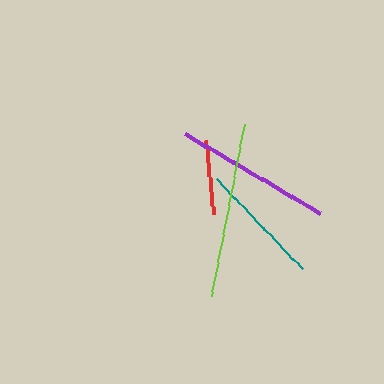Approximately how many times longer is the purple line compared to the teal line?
The purple line is approximately 1.3 times the length of the teal line.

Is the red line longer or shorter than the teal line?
The teal line is longer than the red line.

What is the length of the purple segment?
The purple segment is approximately 157 pixels long.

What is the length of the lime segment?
The lime segment is approximately 176 pixels long.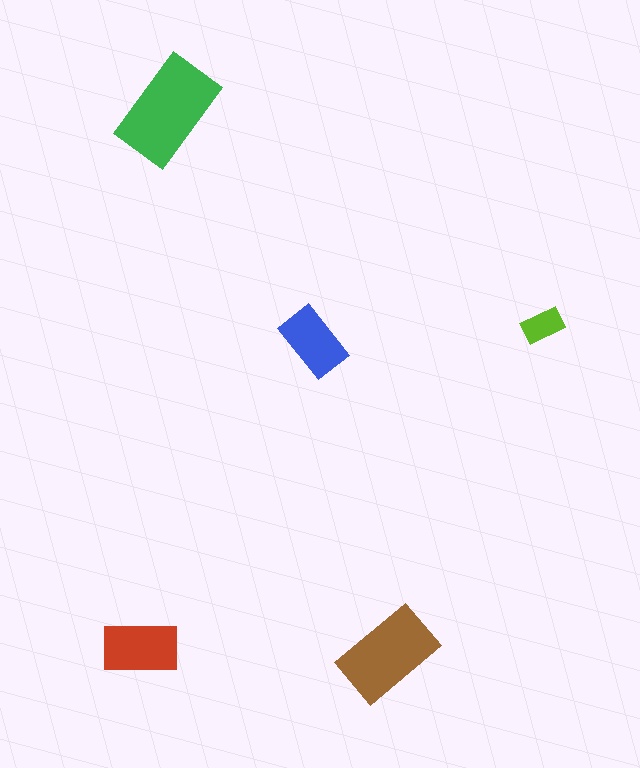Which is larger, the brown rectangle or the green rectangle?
The green one.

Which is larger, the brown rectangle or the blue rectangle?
The brown one.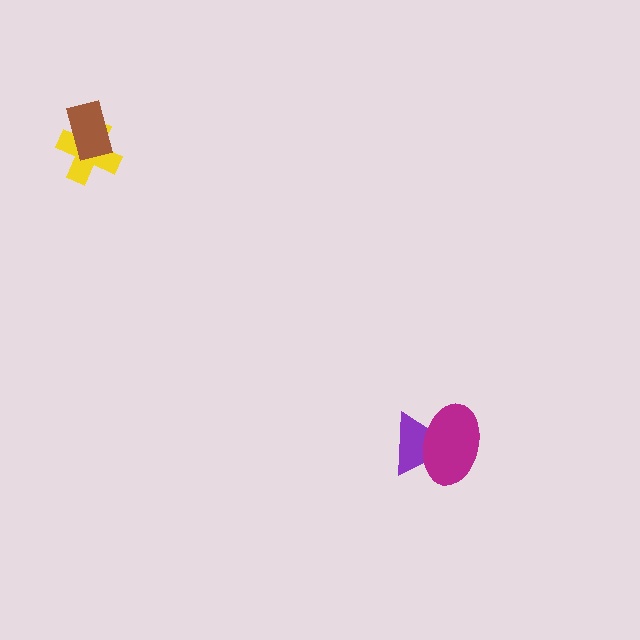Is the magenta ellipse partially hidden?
No, no other shape covers it.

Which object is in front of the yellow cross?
The brown rectangle is in front of the yellow cross.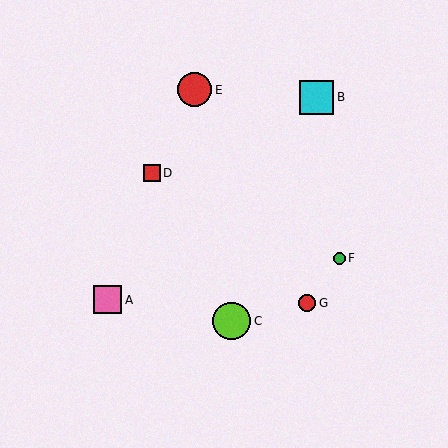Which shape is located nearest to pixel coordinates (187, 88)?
The red circle (labeled E) at (195, 90) is nearest to that location.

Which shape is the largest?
The lime circle (labeled C) is the largest.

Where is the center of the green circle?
The center of the green circle is at (339, 258).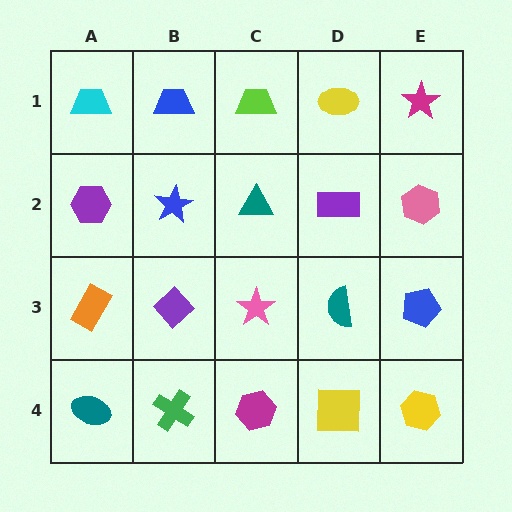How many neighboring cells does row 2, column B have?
4.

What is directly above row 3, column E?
A pink hexagon.